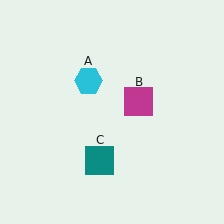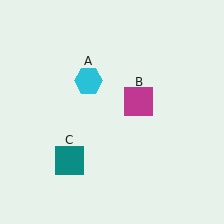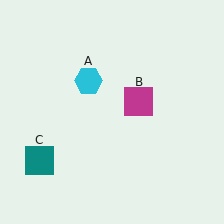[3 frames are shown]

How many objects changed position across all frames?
1 object changed position: teal square (object C).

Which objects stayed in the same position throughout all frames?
Cyan hexagon (object A) and magenta square (object B) remained stationary.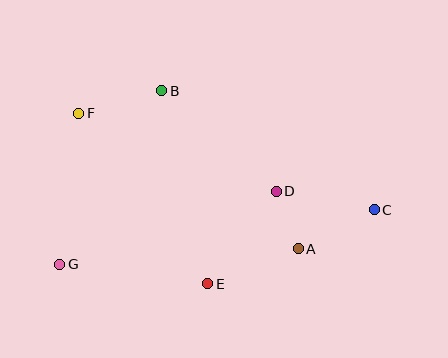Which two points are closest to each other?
Points A and D are closest to each other.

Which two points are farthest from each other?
Points C and G are farthest from each other.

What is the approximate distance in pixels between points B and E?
The distance between B and E is approximately 198 pixels.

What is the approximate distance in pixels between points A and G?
The distance between A and G is approximately 239 pixels.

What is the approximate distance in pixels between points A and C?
The distance between A and C is approximately 86 pixels.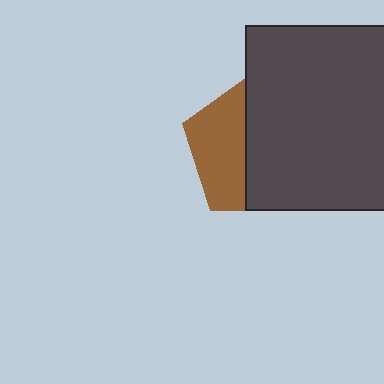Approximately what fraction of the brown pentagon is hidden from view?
Roughly 60% of the brown pentagon is hidden behind the dark gray rectangle.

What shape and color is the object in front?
The object in front is a dark gray rectangle.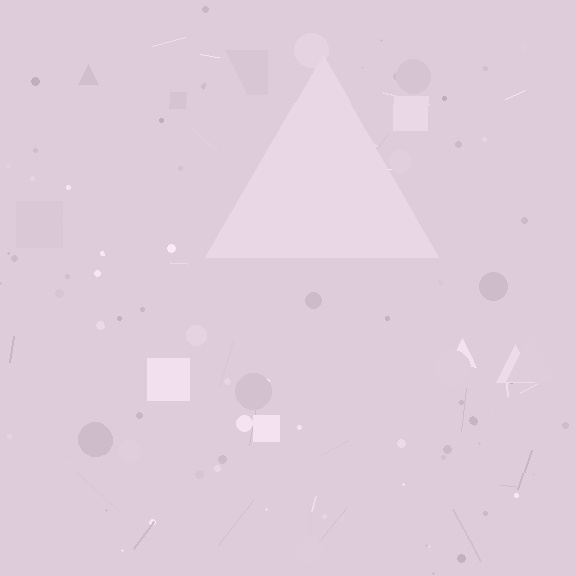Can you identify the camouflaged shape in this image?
The camouflaged shape is a triangle.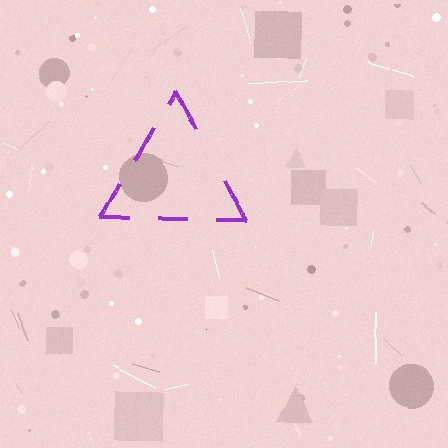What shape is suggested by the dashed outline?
The dashed outline suggests a triangle.